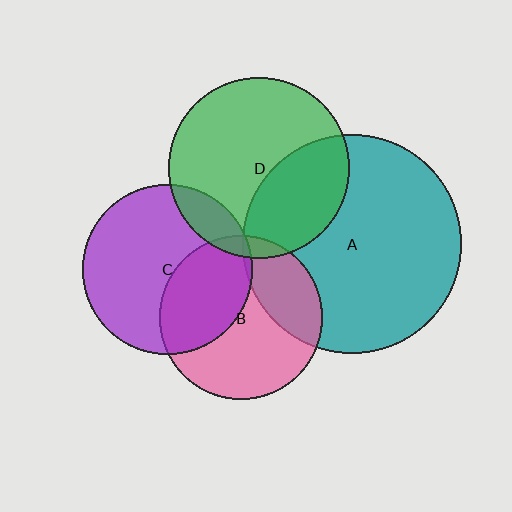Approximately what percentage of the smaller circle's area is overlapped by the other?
Approximately 35%.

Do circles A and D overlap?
Yes.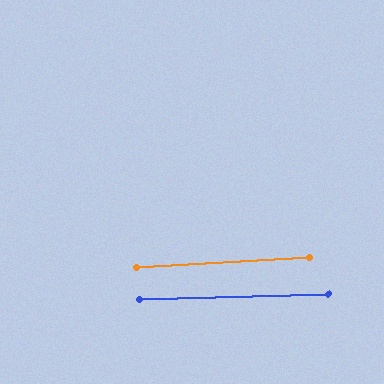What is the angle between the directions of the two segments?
Approximately 2 degrees.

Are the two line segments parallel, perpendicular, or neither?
Parallel — their directions differ by only 1.8°.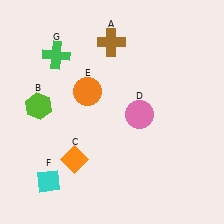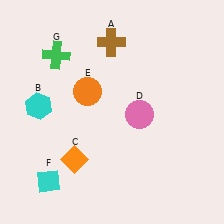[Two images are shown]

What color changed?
The hexagon (B) changed from lime in Image 1 to cyan in Image 2.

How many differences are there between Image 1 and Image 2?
There is 1 difference between the two images.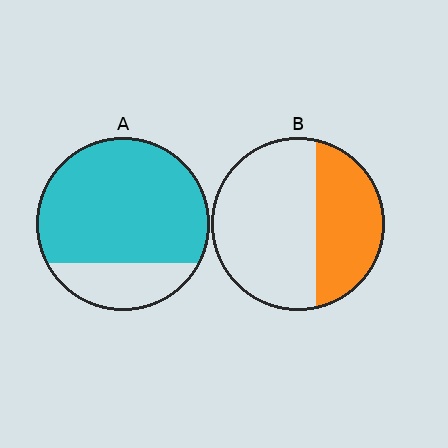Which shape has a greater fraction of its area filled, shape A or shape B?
Shape A.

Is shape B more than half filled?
No.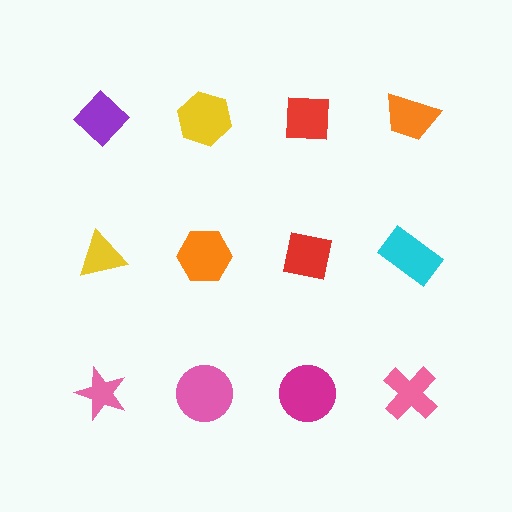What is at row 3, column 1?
A pink star.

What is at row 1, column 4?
An orange trapezoid.